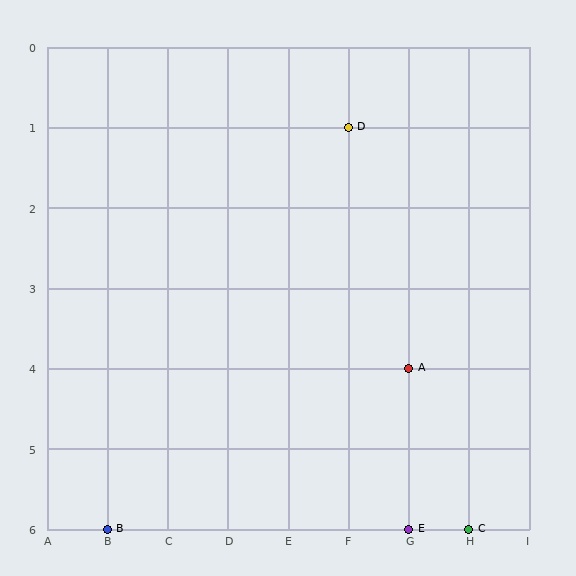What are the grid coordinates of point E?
Point E is at grid coordinates (G, 6).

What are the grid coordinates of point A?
Point A is at grid coordinates (G, 4).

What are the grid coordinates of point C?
Point C is at grid coordinates (H, 6).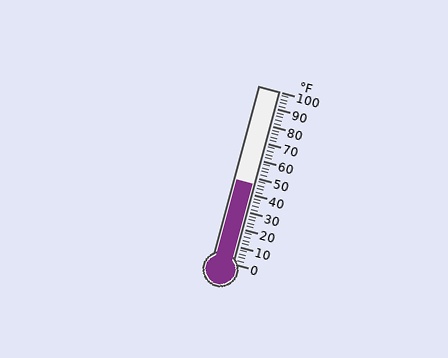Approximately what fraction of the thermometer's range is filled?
The thermometer is filled to approximately 45% of its range.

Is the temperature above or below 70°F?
The temperature is below 70°F.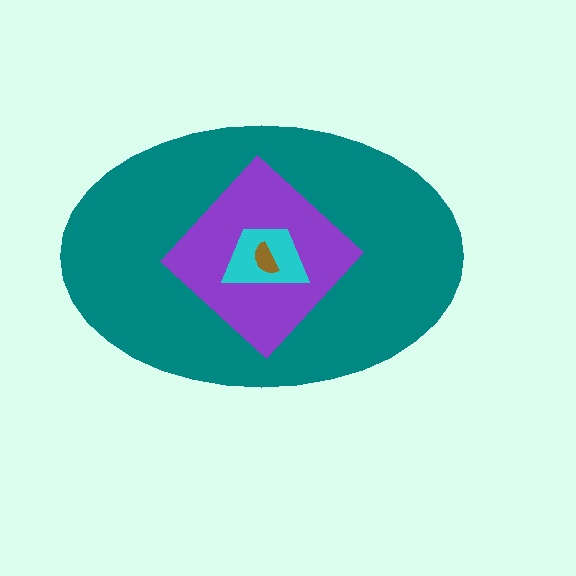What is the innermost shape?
The brown semicircle.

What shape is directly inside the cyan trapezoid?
The brown semicircle.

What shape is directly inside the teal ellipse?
The purple diamond.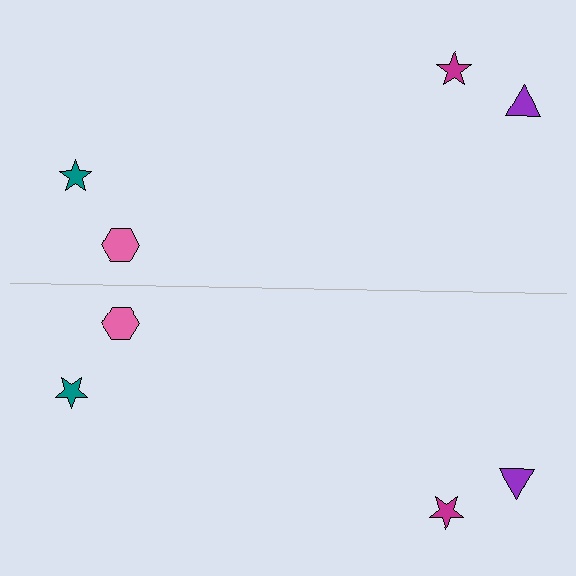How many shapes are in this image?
There are 8 shapes in this image.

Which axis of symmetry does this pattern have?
The pattern has a horizontal axis of symmetry running through the center of the image.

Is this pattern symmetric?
Yes, this pattern has bilateral (reflection) symmetry.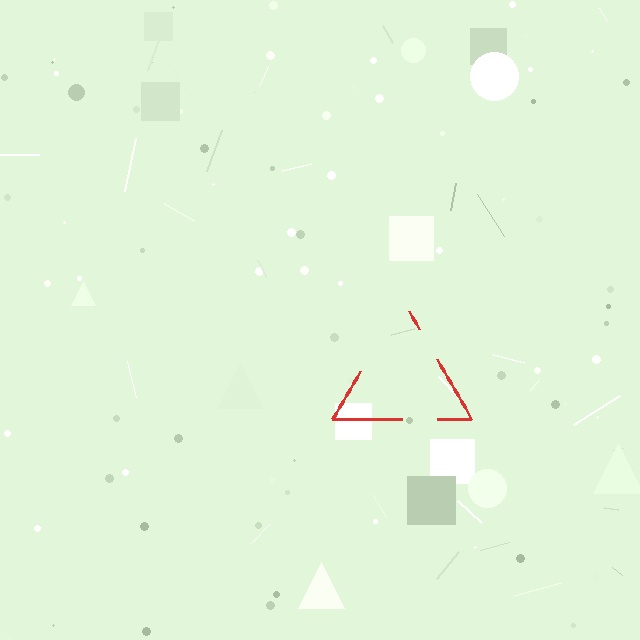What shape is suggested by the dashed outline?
The dashed outline suggests a triangle.